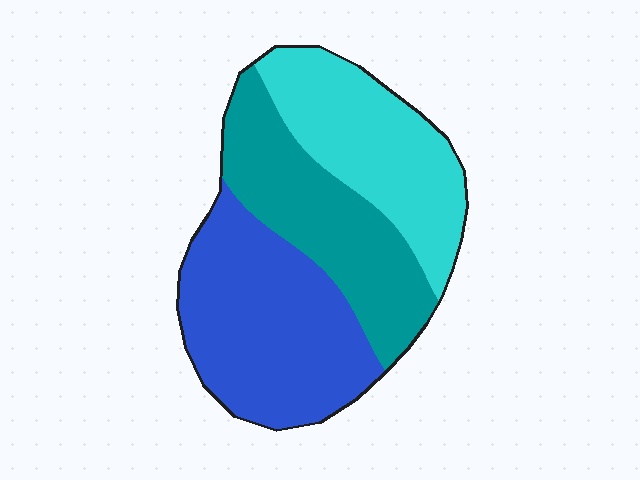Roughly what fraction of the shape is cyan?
Cyan covers 30% of the shape.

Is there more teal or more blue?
Blue.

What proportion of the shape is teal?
Teal covers 31% of the shape.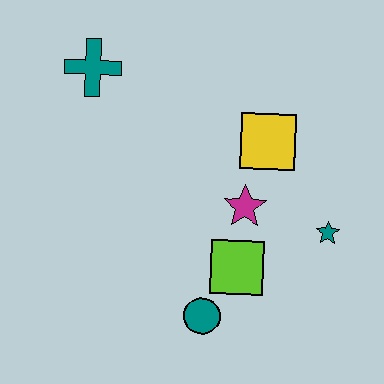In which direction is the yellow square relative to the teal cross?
The yellow square is to the right of the teal cross.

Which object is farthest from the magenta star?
The teal cross is farthest from the magenta star.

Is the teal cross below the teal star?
No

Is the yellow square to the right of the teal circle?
Yes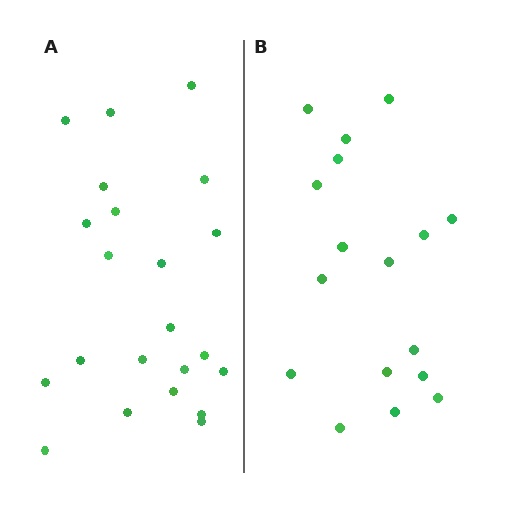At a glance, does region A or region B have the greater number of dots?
Region A (the left region) has more dots.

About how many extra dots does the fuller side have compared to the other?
Region A has about 5 more dots than region B.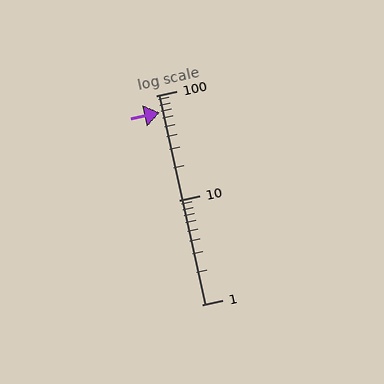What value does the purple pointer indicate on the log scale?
The pointer indicates approximately 68.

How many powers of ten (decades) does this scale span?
The scale spans 2 decades, from 1 to 100.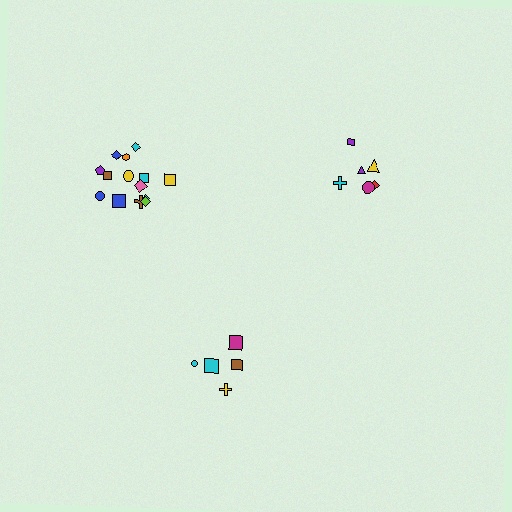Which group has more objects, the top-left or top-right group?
The top-left group.